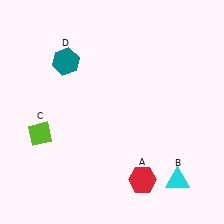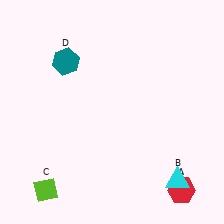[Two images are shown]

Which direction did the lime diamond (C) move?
The lime diamond (C) moved down.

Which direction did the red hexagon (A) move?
The red hexagon (A) moved right.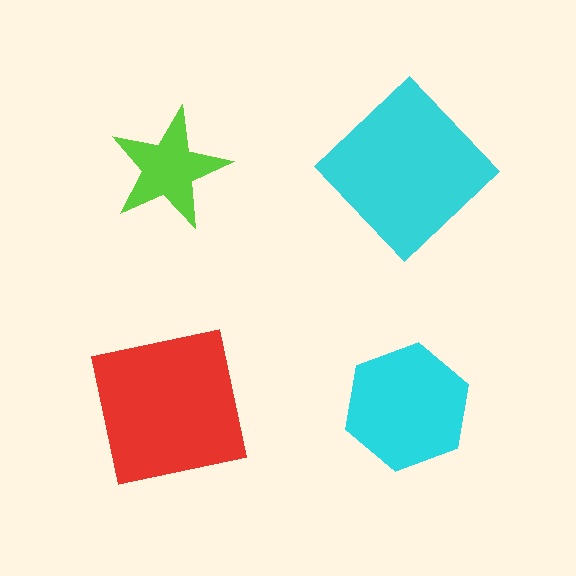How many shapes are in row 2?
2 shapes.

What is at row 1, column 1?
A lime star.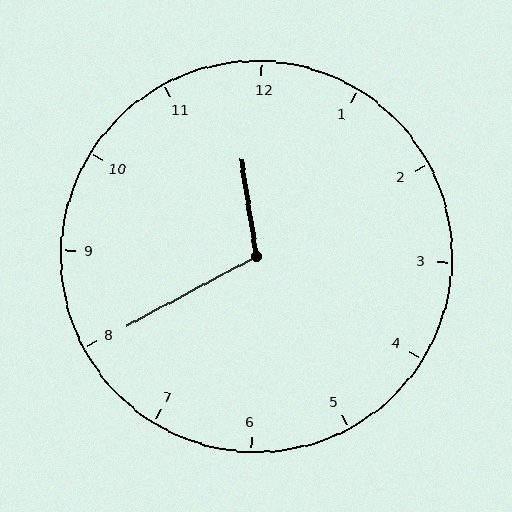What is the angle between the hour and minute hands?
Approximately 110 degrees.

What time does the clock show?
11:40.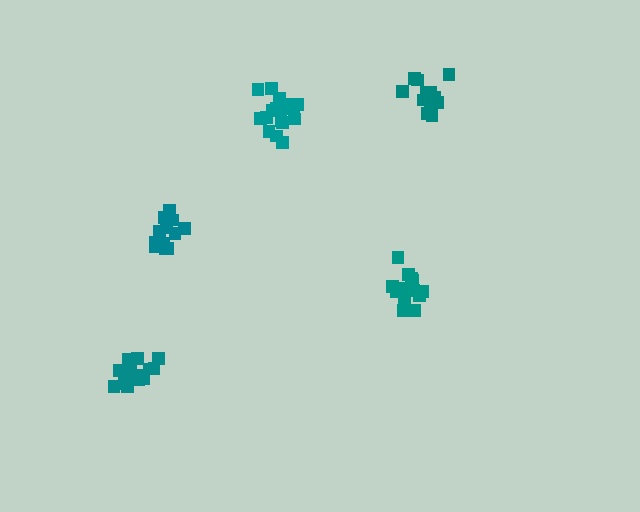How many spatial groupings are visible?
There are 5 spatial groupings.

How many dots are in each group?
Group 1: 17 dots, Group 2: 16 dots, Group 3: 12 dots, Group 4: 16 dots, Group 5: 13 dots (74 total).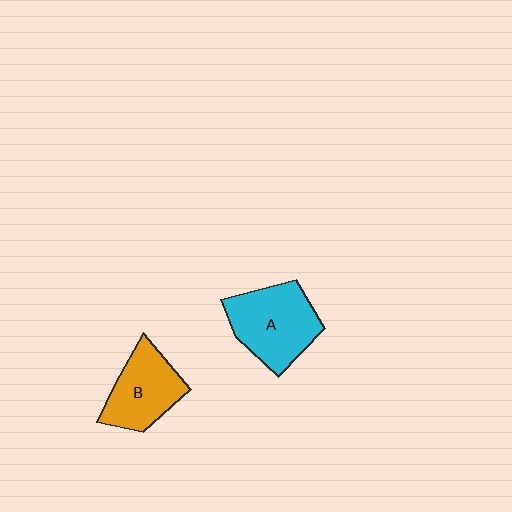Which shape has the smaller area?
Shape B (orange).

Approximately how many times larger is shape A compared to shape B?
Approximately 1.2 times.